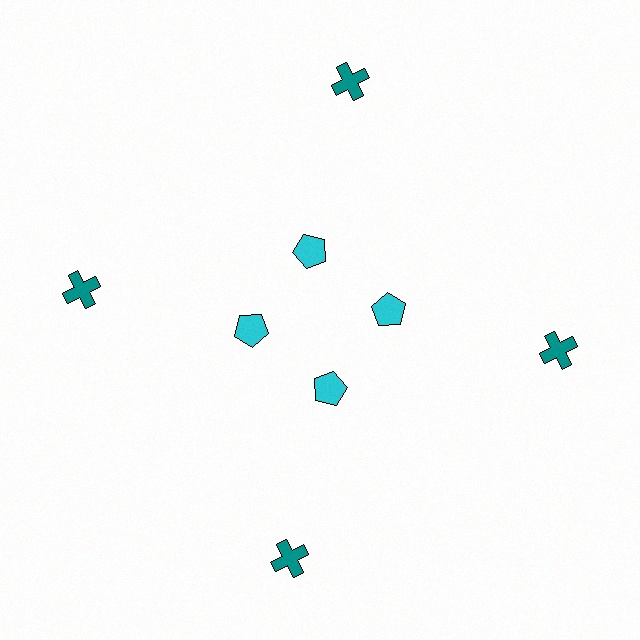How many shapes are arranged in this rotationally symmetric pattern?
There are 8 shapes, arranged in 4 groups of 2.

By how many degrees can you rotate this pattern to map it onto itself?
The pattern maps onto itself every 90 degrees of rotation.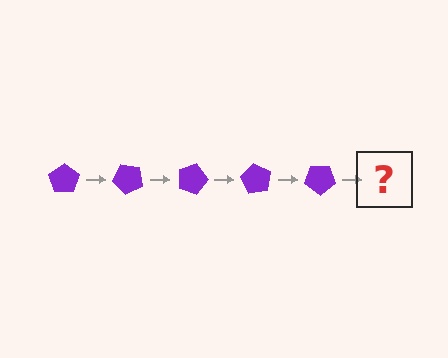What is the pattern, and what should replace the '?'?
The pattern is that the pentagon rotates 45 degrees each step. The '?' should be a purple pentagon rotated 225 degrees.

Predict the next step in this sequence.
The next step is a purple pentagon rotated 225 degrees.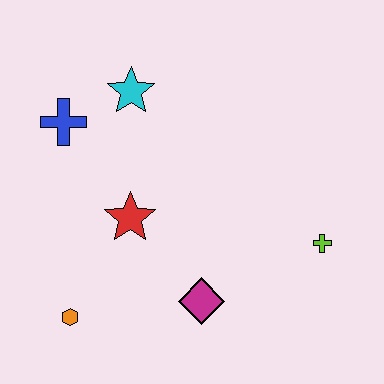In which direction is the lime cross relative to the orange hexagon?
The lime cross is to the right of the orange hexagon.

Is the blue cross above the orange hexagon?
Yes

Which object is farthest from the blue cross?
The lime cross is farthest from the blue cross.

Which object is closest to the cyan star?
The blue cross is closest to the cyan star.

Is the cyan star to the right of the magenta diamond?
No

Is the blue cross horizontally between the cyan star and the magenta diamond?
No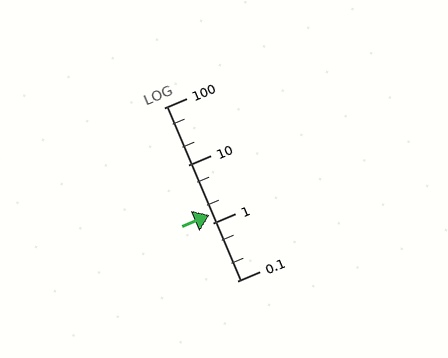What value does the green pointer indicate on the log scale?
The pointer indicates approximately 1.4.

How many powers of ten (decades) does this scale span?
The scale spans 3 decades, from 0.1 to 100.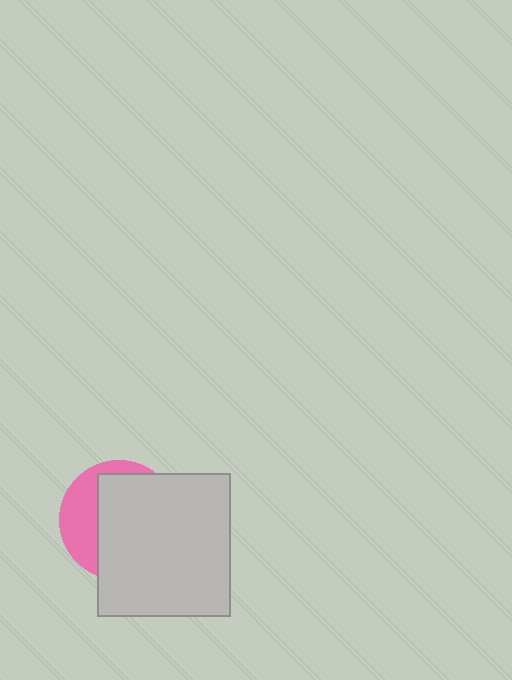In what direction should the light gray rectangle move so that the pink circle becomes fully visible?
The light gray rectangle should move right. That is the shortest direction to clear the overlap and leave the pink circle fully visible.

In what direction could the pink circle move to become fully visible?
The pink circle could move left. That would shift it out from behind the light gray rectangle entirely.